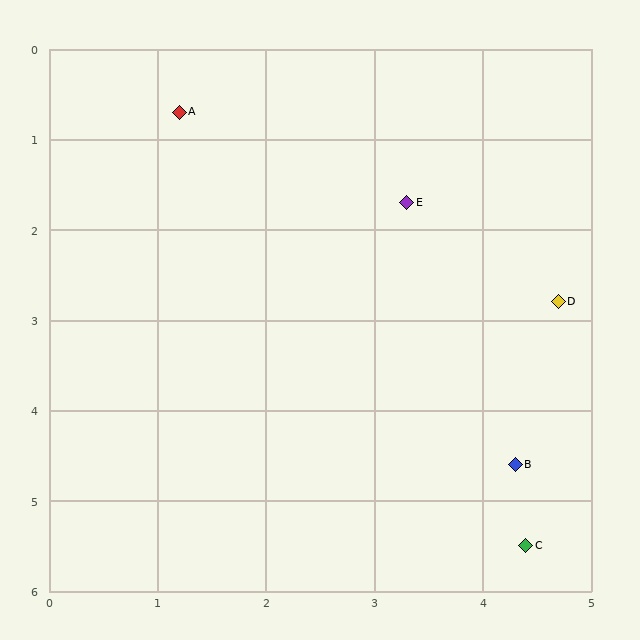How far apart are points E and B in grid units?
Points E and B are about 3.1 grid units apart.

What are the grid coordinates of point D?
Point D is at approximately (4.7, 2.8).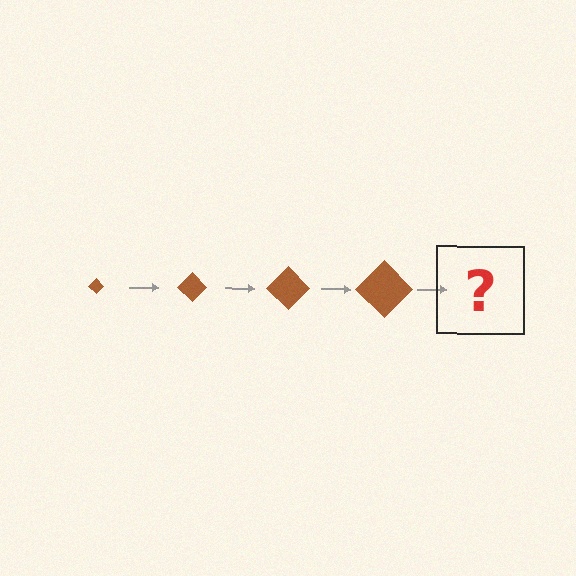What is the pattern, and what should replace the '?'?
The pattern is that the diamond gets progressively larger each step. The '?' should be a brown diamond, larger than the previous one.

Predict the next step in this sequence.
The next step is a brown diamond, larger than the previous one.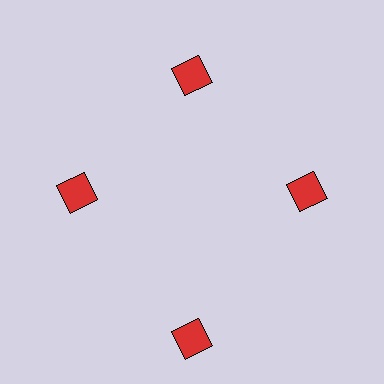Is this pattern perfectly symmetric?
No. The 4 red squares are arranged in a ring, but one element near the 6 o'clock position is pushed outward from the center, breaking the 4-fold rotational symmetry.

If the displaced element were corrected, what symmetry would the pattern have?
It would have 4-fold rotational symmetry — the pattern would map onto itself every 90 degrees.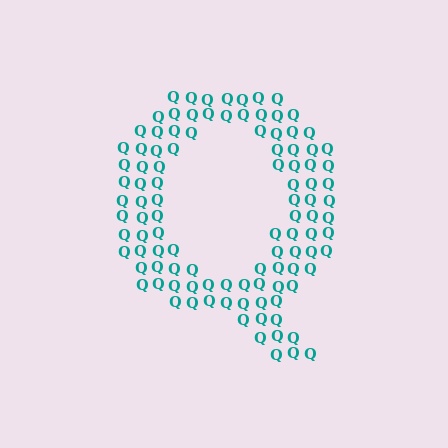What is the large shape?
The large shape is the letter Q.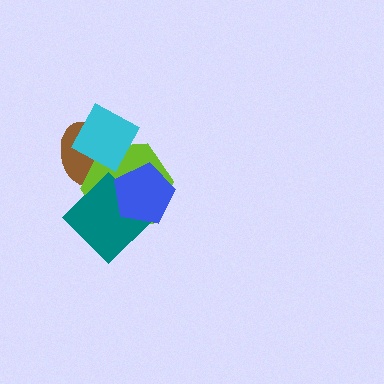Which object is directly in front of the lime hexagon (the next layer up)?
The cyan square is directly in front of the lime hexagon.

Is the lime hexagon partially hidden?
Yes, it is partially covered by another shape.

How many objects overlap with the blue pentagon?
2 objects overlap with the blue pentagon.